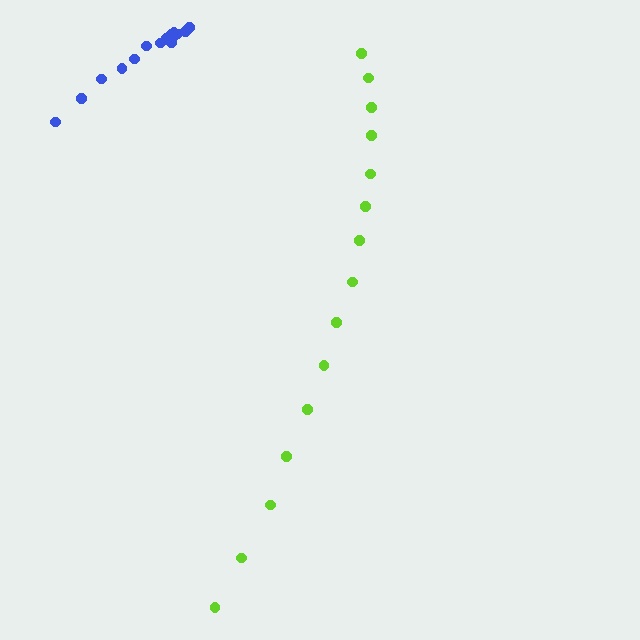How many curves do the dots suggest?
There are 2 distinct paths.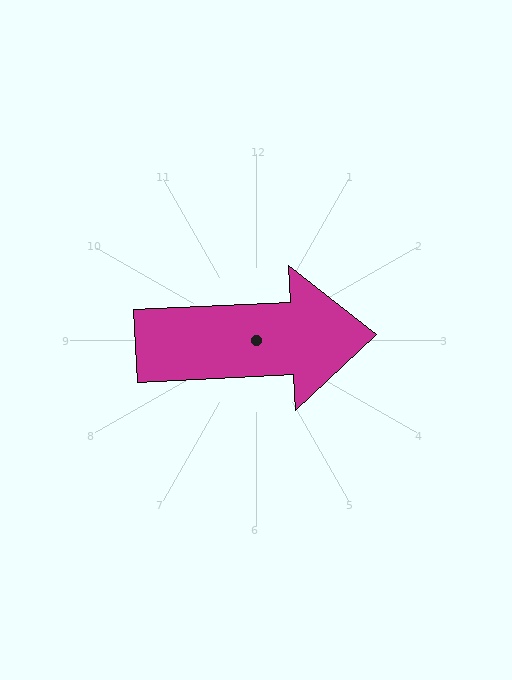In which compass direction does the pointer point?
East.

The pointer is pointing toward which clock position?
Roughly 3 o'clock.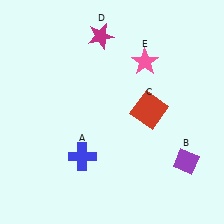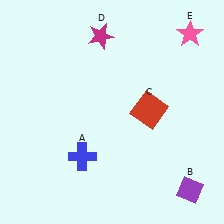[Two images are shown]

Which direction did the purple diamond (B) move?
The purple diamond (B) moved down.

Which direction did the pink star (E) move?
The pink star (E) moved right.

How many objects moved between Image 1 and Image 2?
2 objects moved between the two images.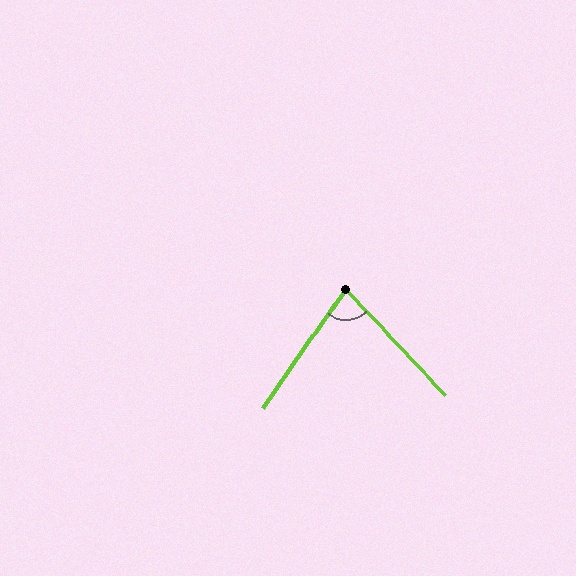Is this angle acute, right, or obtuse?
It is acute.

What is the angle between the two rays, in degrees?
Approximately 78 degrees.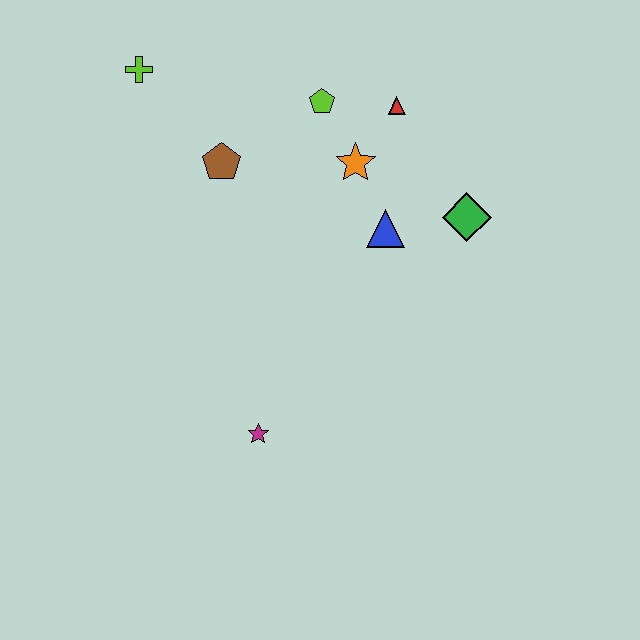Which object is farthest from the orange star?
The magenta star is farthest from the orange star.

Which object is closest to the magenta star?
The blue triangle is closest to the magenta star.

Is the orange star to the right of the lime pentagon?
Yes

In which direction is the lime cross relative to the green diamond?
The lime cross is to the left of the green diamond.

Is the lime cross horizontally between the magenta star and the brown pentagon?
No